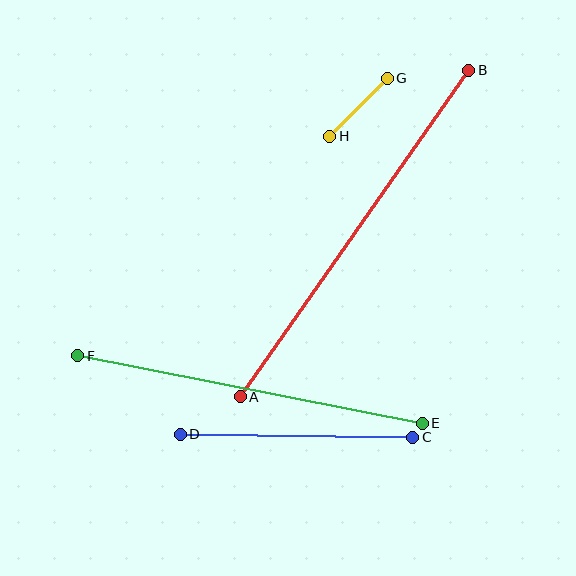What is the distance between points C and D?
The distance is approximately 233 pixels.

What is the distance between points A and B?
The distance is approximately 399 pixels.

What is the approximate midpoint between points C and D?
The midpoint is at approximately (297, 436) pixels.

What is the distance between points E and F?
The distance is approximately 351 pixels.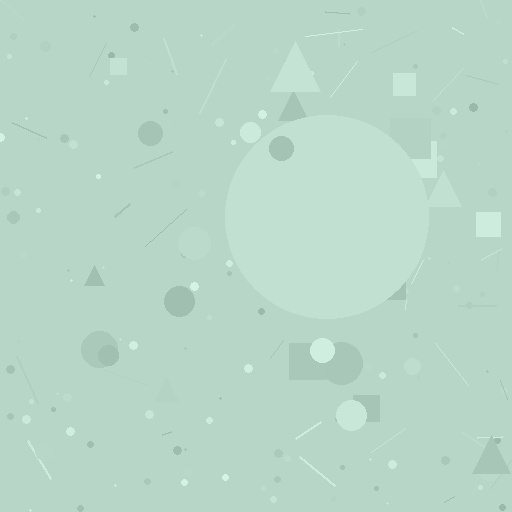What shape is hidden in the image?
A circle is hidden in the image.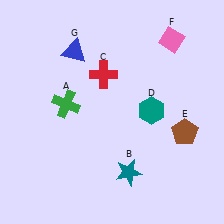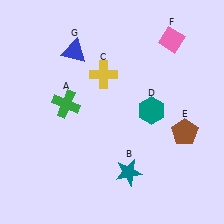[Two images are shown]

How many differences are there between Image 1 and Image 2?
There is 1 difference between the two images.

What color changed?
The cross (C) changed from red in Image 1 to yellow in Image 2.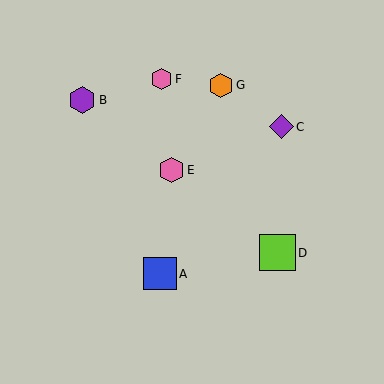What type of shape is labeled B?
Shape B is a purple hexagon.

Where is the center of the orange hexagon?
The center of the orange hexagon is at (221, 85).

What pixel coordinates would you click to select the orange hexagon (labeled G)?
Click at (221, 85) to select the orange hexagon G.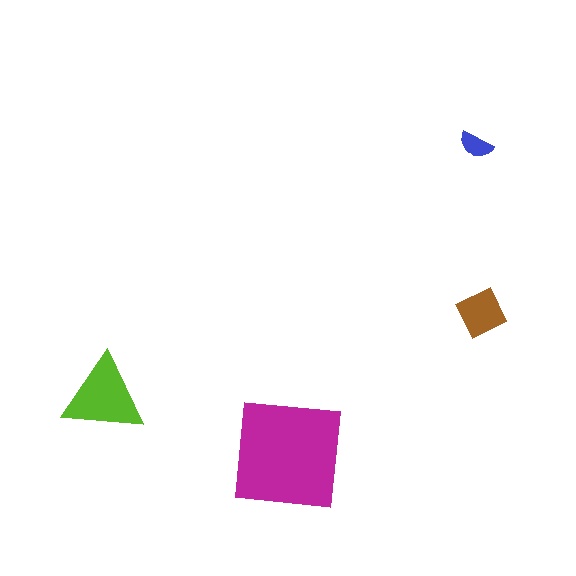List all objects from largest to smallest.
The magenta square, the lime triangle, the brown diamond, the blue semicircle.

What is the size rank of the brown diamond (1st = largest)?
3rd.